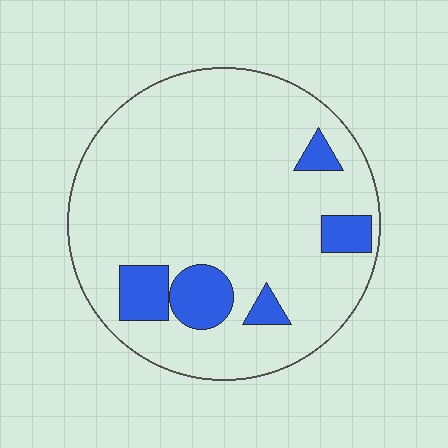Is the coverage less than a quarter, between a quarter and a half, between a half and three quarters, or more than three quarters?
Less than a quarter.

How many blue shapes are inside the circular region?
5.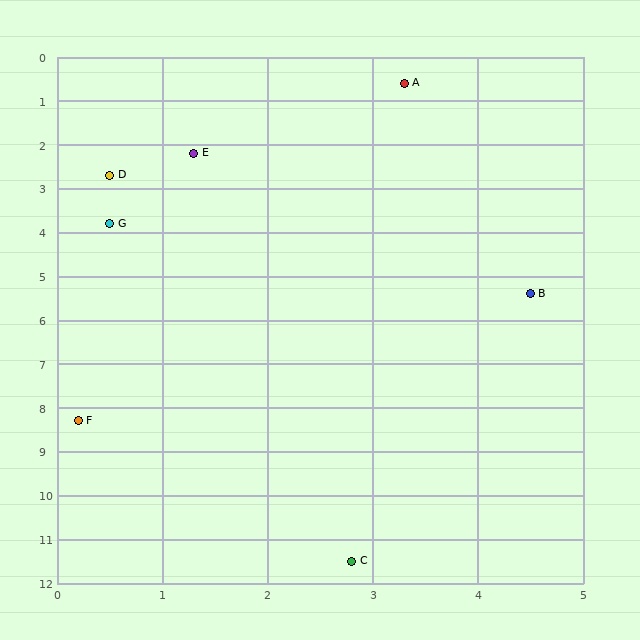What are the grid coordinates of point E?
Point E is at approximately (1.3, 2.2).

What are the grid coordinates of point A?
Point A is at approximately (3.3, 0.6).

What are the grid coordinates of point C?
Point C is at approximately (2.8, 11.5).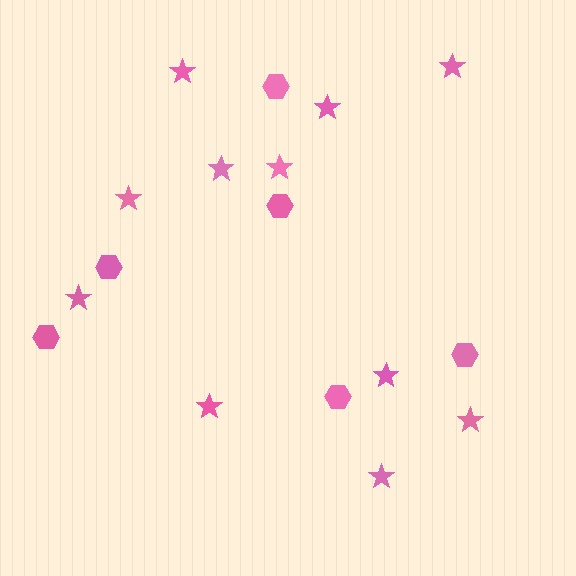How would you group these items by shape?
There are 2 groups: one group of stars (11) and one group of hexagons (6).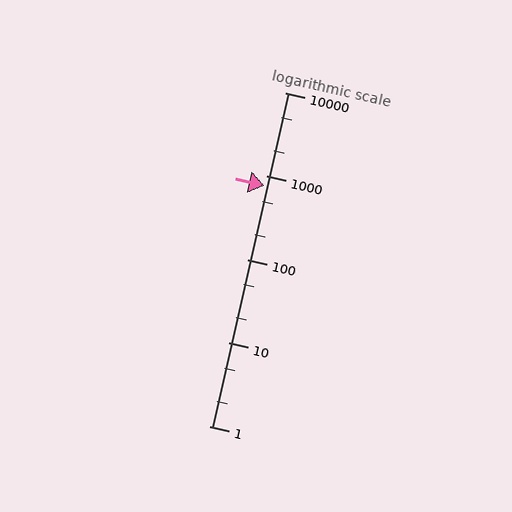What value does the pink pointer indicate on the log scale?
The pointer indicates approximately 760.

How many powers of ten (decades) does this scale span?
The scale spans 4 decades, from 1 to 10000.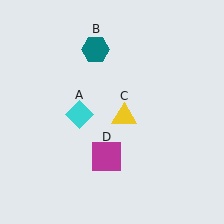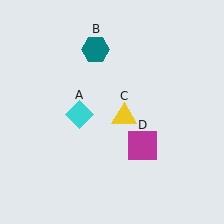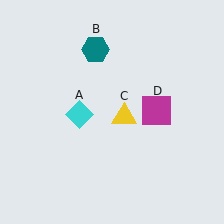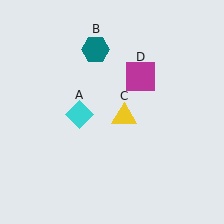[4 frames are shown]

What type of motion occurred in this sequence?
The magenta square (object D) rotated counterclockwise around the center of the scene.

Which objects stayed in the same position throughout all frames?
Cyan diamond (object A) and teal hexagon (object B) and yellow triangle (object C) remained stationary.